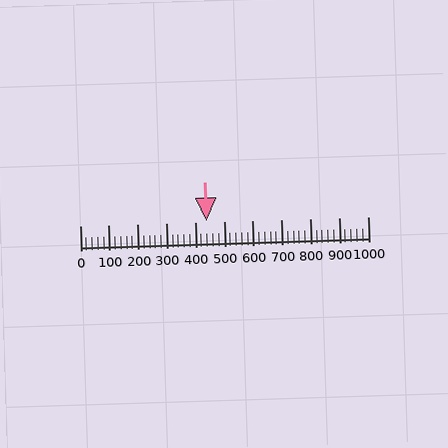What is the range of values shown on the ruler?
The ruler shows values from 0 to 1000.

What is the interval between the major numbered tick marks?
The major tick marks are spaced 100 units apart.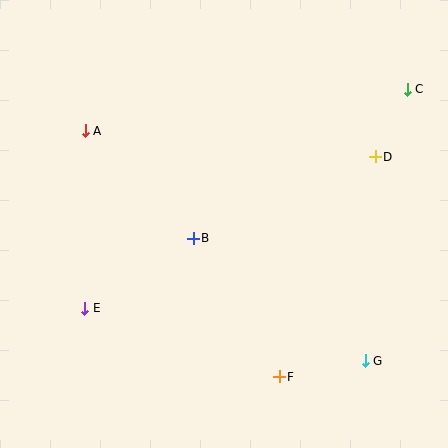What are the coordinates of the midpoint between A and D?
The midpoint between A and D is at (230, 144).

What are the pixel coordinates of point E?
Point E is at (85, 308).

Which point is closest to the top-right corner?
Point C is closest to the top-right corner.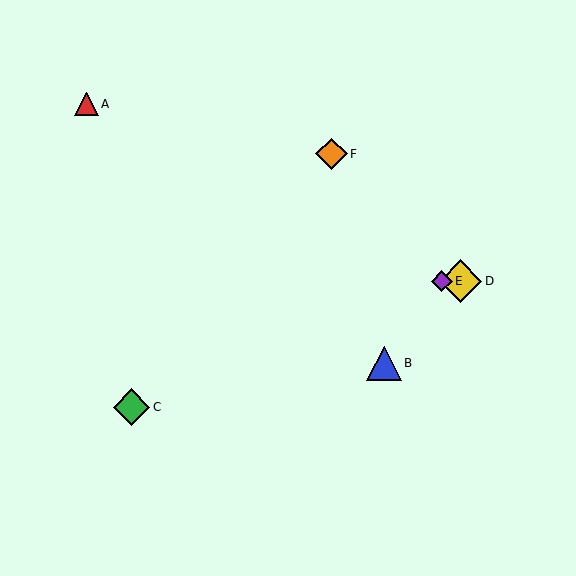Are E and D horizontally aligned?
Yes, both are at y≈281.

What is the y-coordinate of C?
Object C is at y≈407.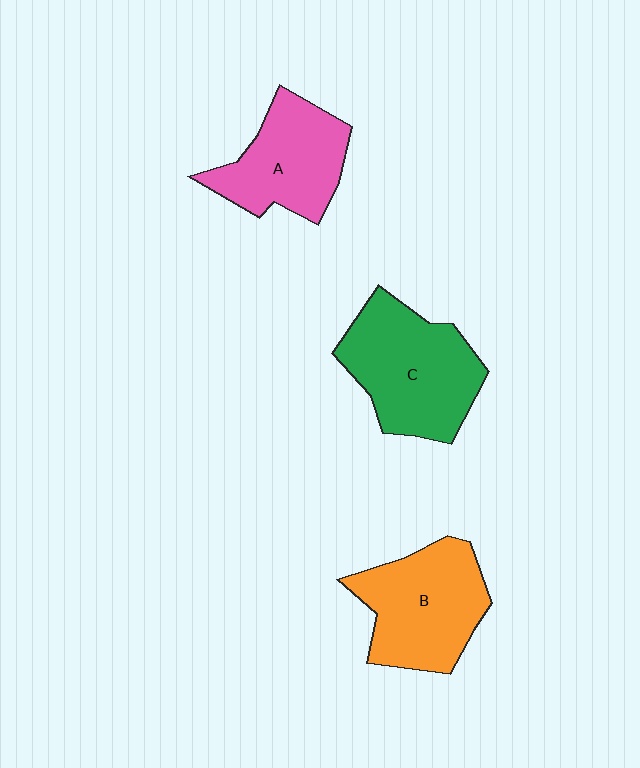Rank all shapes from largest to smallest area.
From largest to smallest: C (green), B (orange), A (pink).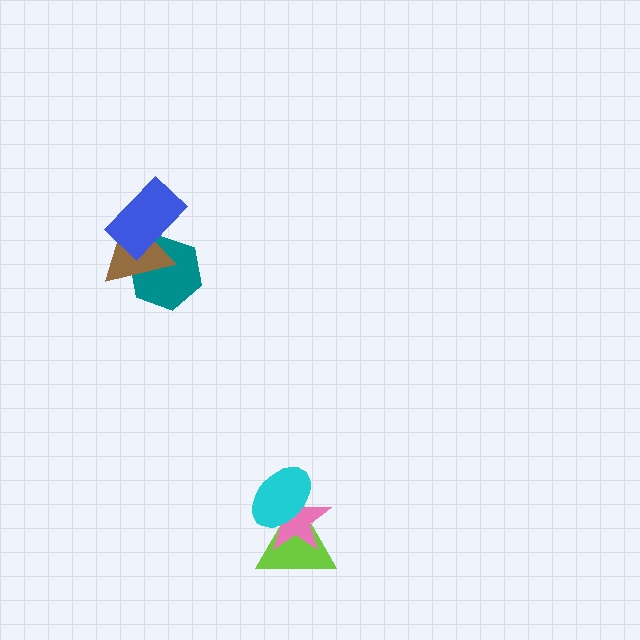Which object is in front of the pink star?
The cyan ellipse is in front of the pink star.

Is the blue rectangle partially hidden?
No, no other shape covers it.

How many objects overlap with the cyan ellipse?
2 objects overlap with the cyan ellipse.